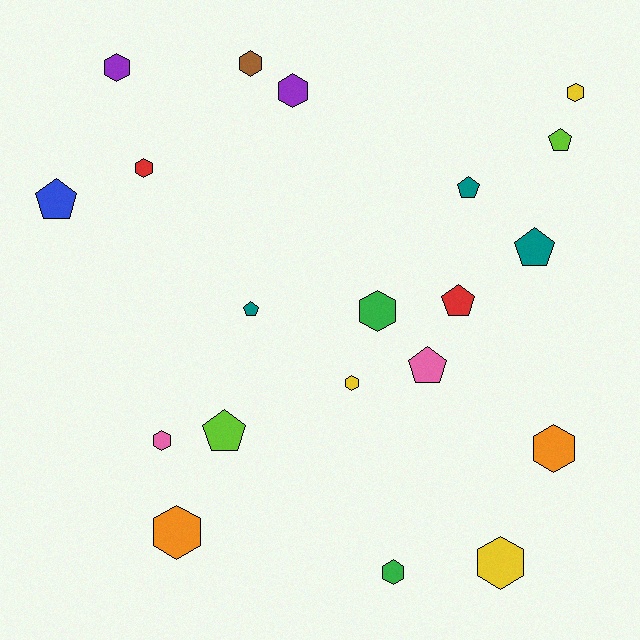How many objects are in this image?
There are 20 objects.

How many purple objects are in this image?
There are 2 purple objects.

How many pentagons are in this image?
There are 8 pentagons.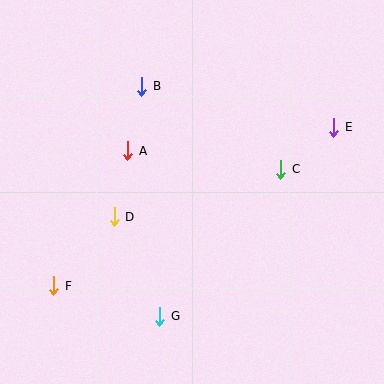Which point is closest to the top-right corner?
Point E is closest to the top-right corner.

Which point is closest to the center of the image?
Point A at (128, 151) is closest to the center.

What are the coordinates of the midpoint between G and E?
The midpoint between G and E is at (247, 222).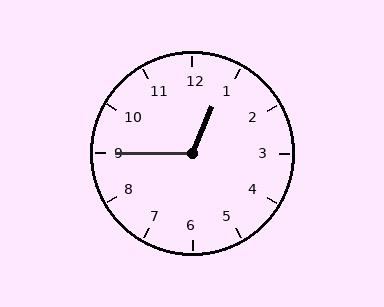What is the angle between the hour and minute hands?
Approximately 112 degrees.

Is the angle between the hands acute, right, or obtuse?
It is obtuse.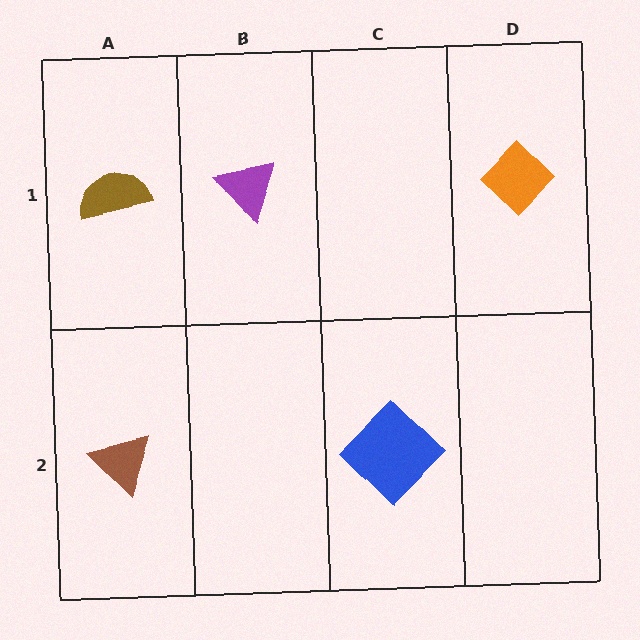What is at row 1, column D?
An orange diamond.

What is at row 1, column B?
A purple triangle.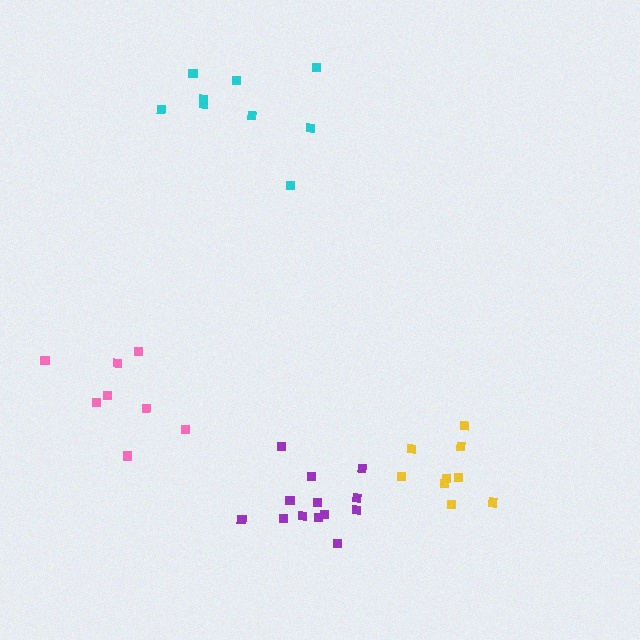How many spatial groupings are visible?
There are 4 spatial groupings.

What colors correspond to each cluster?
The clusters are colored: pink, yellow, purple, cyan.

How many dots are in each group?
Group 1: 8 dots, Group 2: 9 dots, Group 3: 13 dots, Group 4: 9 dots (39 total).